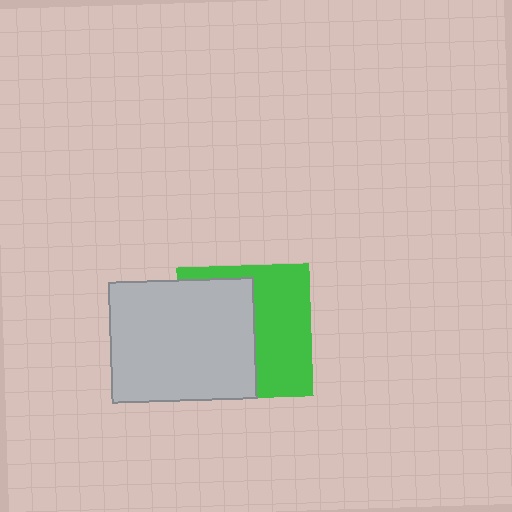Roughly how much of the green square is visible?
About half of it is visible (roughly 47%).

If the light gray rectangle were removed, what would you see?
You would see the complete green square.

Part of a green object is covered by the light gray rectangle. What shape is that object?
It is a square.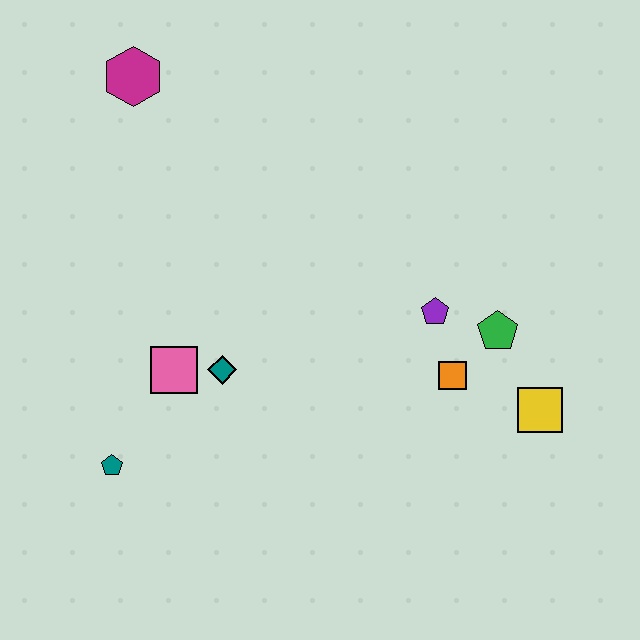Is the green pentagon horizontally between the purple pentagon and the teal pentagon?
No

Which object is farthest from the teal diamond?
The yellow square is farthest from the teal diamond.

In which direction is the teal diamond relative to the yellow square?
The teal diamond is to the left of the yellow square.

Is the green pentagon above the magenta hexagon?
No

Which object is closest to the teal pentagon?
The pink square is closest to the teal pentagon.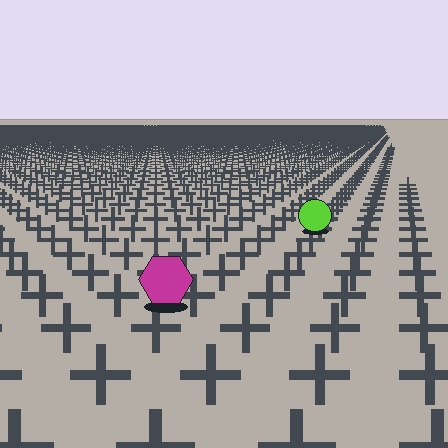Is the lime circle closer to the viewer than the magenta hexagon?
No. The magenta hexagon is closer — you can tell from the texture gradient: the ground texture is coarser near it.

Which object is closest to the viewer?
The magenta hexagon is closest. The texture marks near it are larger and more spread out.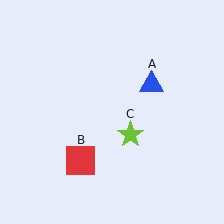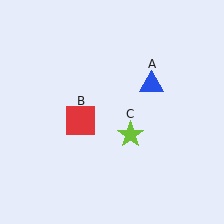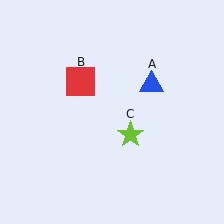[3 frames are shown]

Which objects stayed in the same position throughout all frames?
Blue triangle (object A) and lime star (object C) remained stationary.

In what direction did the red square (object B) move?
The red square (object B) moved up.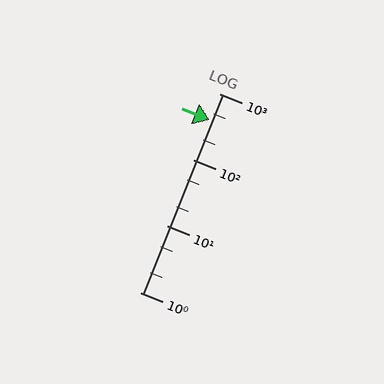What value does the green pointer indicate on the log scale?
The pointer indicates approximately 400.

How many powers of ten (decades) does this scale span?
The scale spans 3 decades, from 1 to 1000.